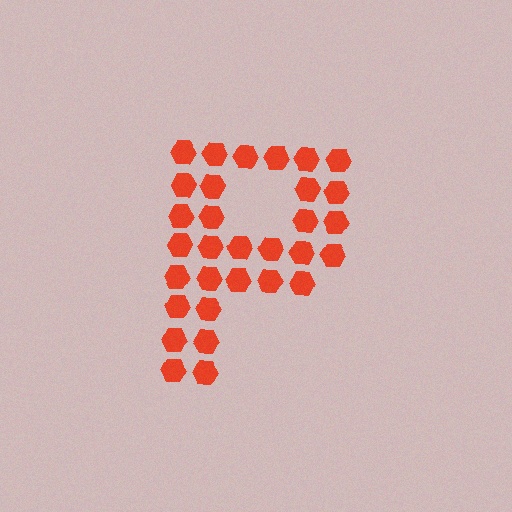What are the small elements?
The small elements are hexagons.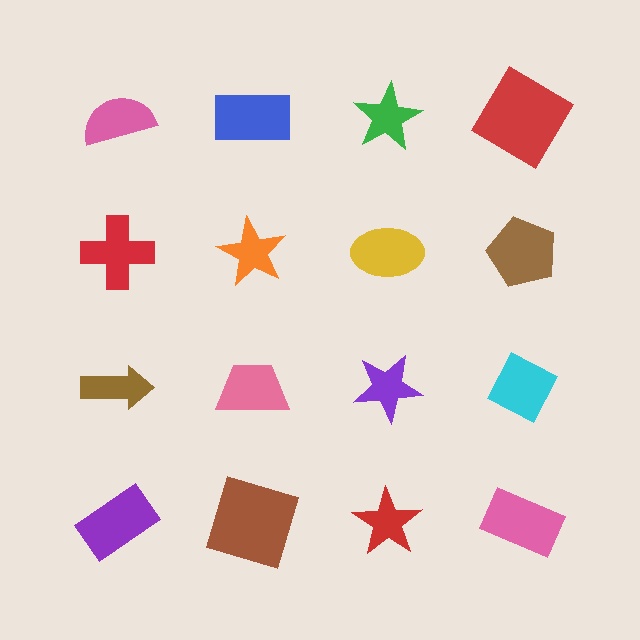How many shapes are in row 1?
4 shapes.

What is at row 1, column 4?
A red diamond.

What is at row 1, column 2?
A blue rectangle.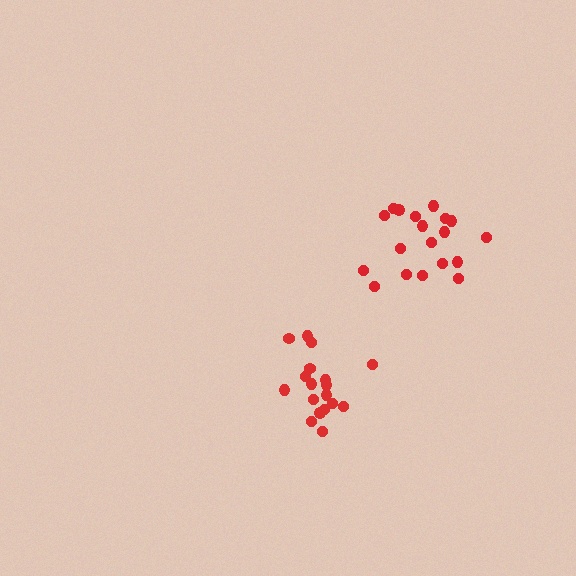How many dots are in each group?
Group 1: 19 dots, Group 2: 18 dots (37 total).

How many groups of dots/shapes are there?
There are 2 groups.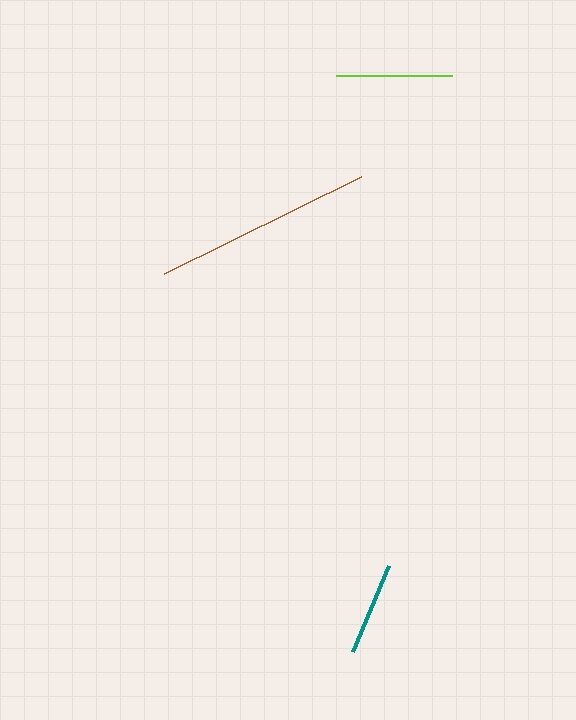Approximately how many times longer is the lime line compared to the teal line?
The lime line is approximately 1.2 times the length of the teal line.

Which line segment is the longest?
The brown line is the longest at approximately 220 pixels.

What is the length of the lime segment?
The lime segment is approximately 116 pixels long.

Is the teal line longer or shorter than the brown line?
The brown line is longer than the teal line.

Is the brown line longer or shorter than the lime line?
The brown line is longer than the lime line.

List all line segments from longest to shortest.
From longest to shortest: brown, lime, teal.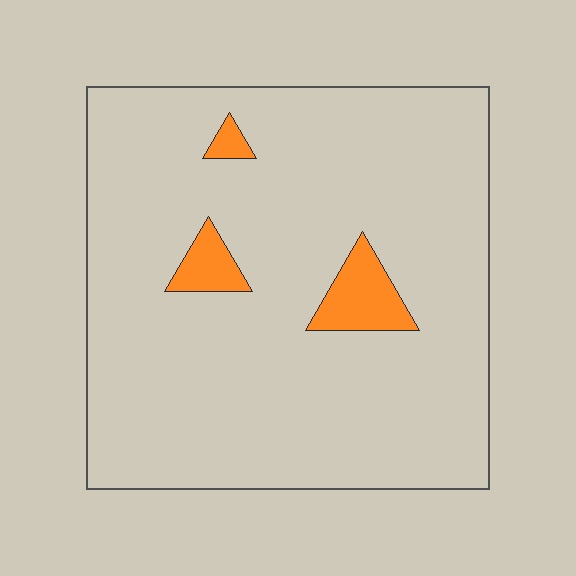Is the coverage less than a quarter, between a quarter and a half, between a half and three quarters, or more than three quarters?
Less than a quarter.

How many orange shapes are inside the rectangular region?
3.